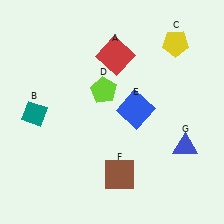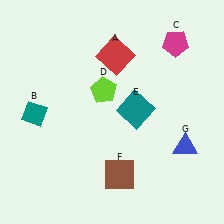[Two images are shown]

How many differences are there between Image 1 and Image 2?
There are 2 differences between the two images.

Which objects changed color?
C changed from yellow to magenta. E changed from blue to teal.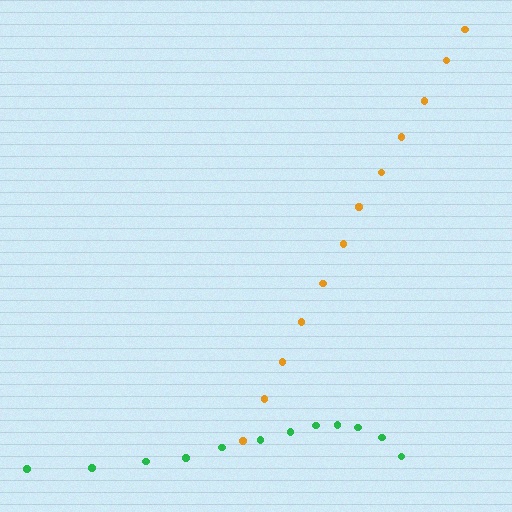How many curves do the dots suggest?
There are 2 distinct paths.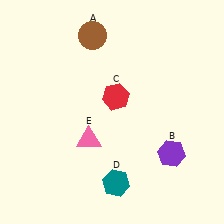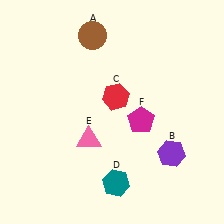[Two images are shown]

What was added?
A magenta pentagon (F) was added in Image 2.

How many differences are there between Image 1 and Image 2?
There is 1 difference between the two images.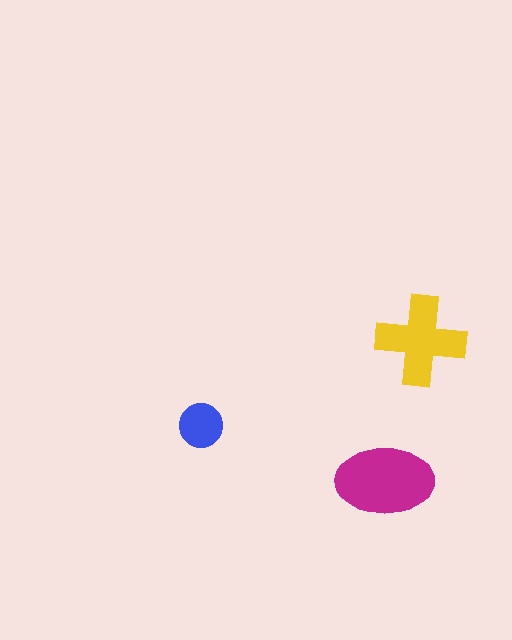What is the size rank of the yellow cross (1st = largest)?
2nd.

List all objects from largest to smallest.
The magenta ellipse, the yellow cross, the blue circle.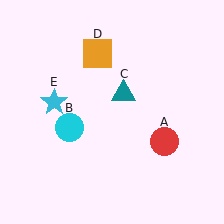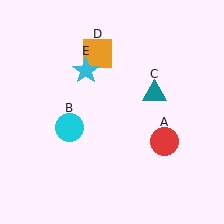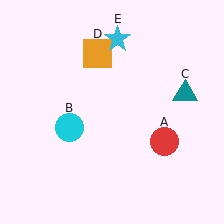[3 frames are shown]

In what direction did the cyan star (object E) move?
The cyan star (object E) moved up and to the right.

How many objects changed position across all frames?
2 objects changed position: teal triangle (object C), cyan star (object E).